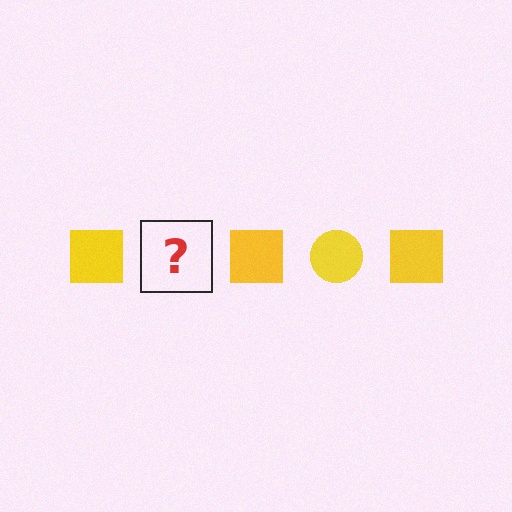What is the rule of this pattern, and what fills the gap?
The rule is that the pattern cycles through square, circle shapes in yellow. The gap should be filled with a yellow circle.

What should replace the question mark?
The question mark should be replaced with a yellow circle.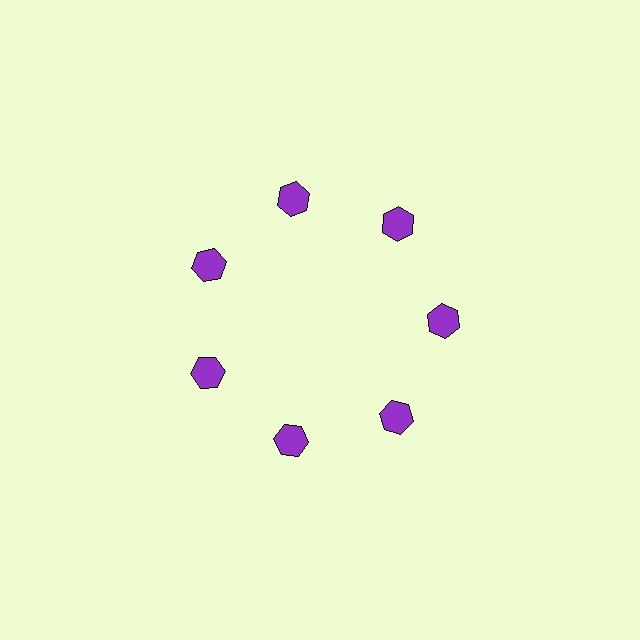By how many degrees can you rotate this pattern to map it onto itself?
The pattern maps onto itself every 51 degrees of rotation.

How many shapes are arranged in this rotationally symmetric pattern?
There are 7 shapes, arranged in 7 groups of 1.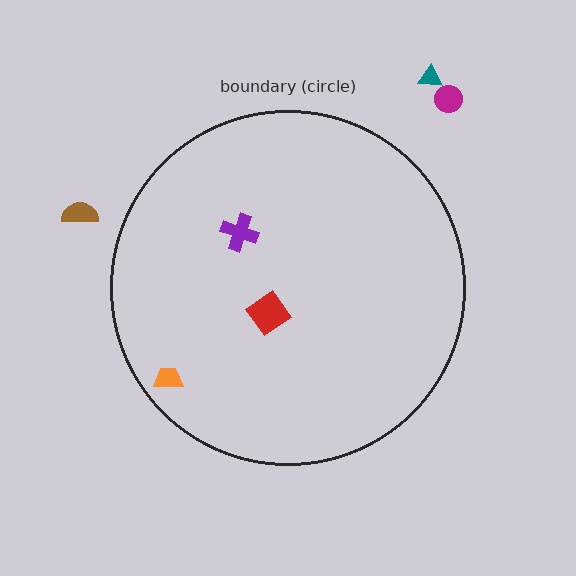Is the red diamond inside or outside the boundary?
Inside.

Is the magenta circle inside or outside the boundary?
Outside.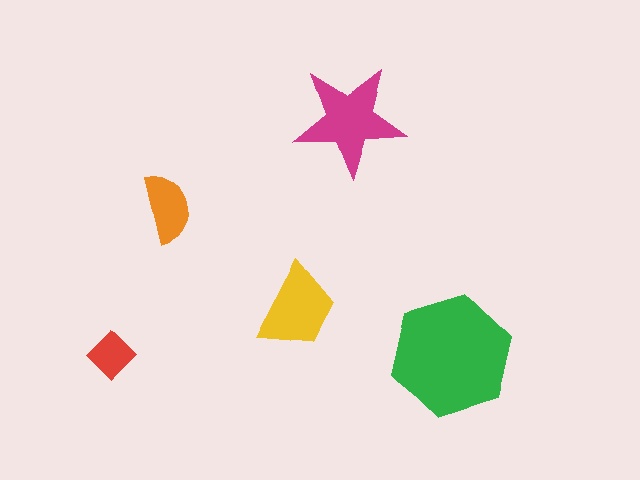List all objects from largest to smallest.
The green hexagon, the magenta star, the yellow trapezoid, the orange semicircle, the red diamond.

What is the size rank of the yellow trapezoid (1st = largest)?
3rd.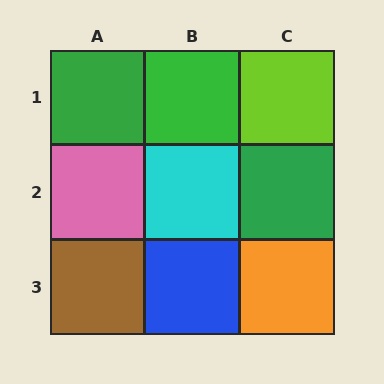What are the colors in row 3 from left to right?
Brown, blue, orange.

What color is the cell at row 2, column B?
Cyan.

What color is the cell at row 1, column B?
Green.